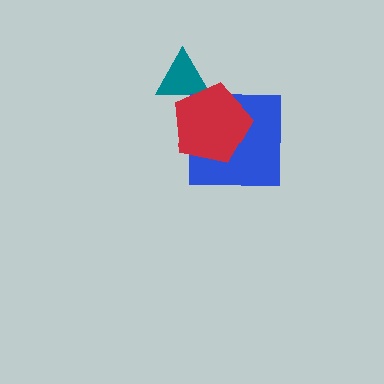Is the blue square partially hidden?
Yes, it is partially covered by another shape.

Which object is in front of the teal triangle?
The red pentagon is in front of the teal triangle.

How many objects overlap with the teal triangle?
1 object overlaps with the teal triangle.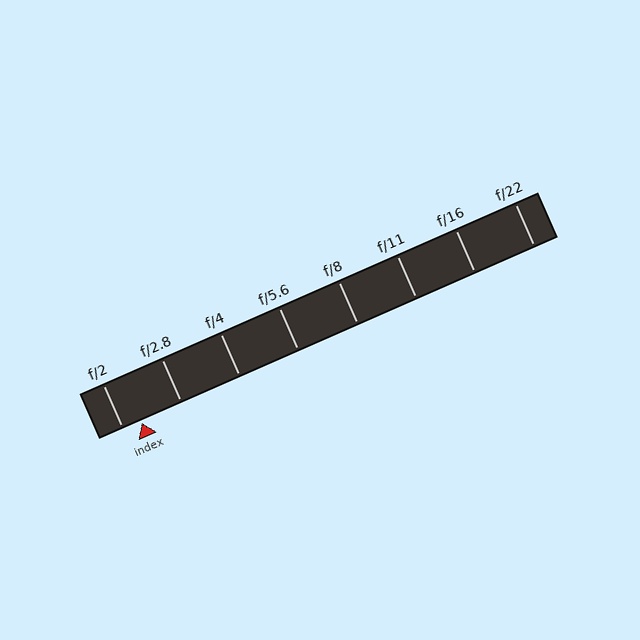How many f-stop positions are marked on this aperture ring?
There are 8 f-stop positions marked.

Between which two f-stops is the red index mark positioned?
The index mark is between f/2 and f/2.8.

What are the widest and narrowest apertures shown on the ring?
The widest aperture shown is f/2 and the narrowest is f/22.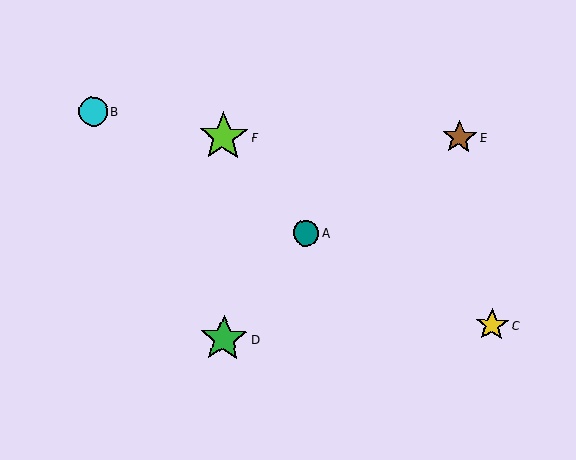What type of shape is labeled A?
Shape A is a teal circle.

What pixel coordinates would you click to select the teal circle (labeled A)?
Click at (306, 233) to select the teal circle A.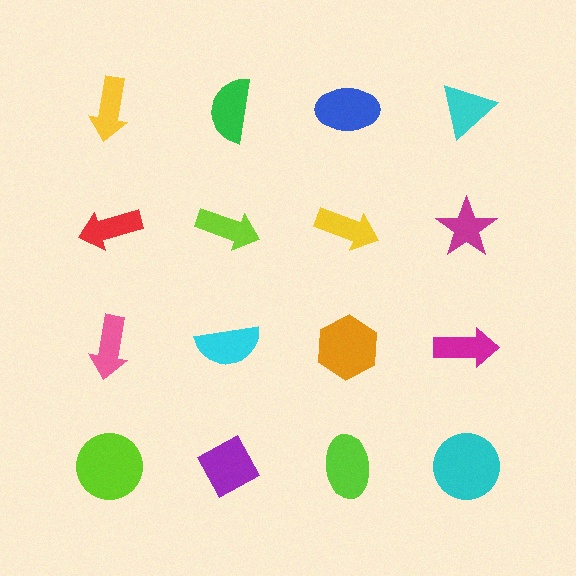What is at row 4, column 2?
A purple diamond.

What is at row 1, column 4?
A cyan triangle.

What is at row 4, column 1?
A lime circle.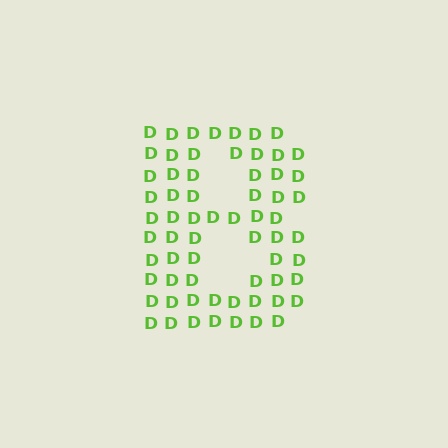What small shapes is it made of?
It is made of small letter D's.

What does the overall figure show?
The overall figure shows the letter B.